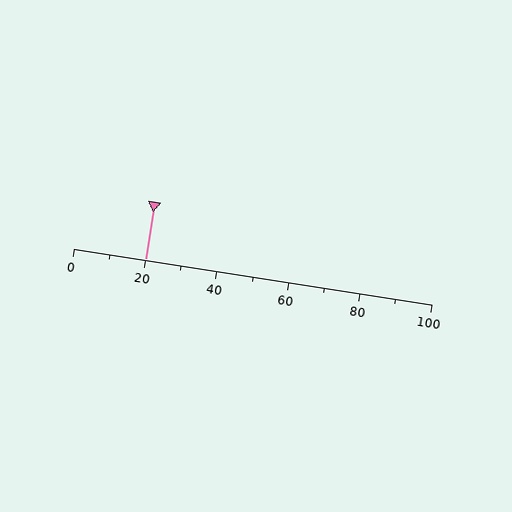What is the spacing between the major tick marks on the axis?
The major ticks are spaced 20 apart.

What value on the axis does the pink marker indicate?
The marker indicates approximately 20.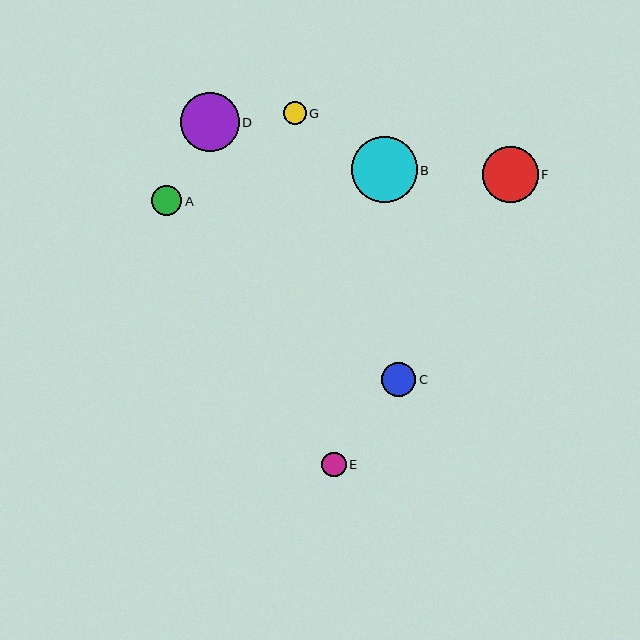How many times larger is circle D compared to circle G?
Circle D is approximately 2.6 times the size of circle G.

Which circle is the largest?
Circle B is the largest with a size of approximately 66 pixels.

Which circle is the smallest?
Circle G is the smallest with a size of approximately 23 pixels.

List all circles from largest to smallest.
From largest to smallest: B, D, F, C, A, E, G.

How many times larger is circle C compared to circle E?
Circle C is approximately 1.4 times the size of circle E.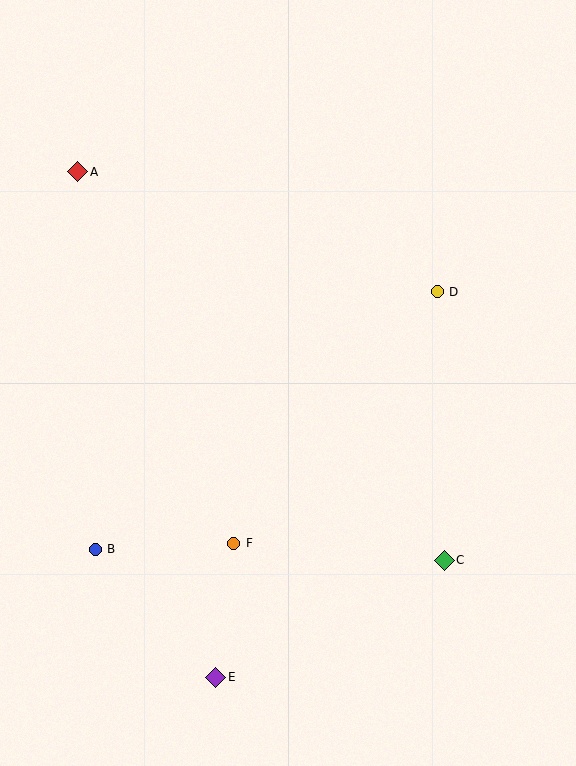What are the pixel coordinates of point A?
Point A is at (78, 172).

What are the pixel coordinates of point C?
Point C is at (444, 560).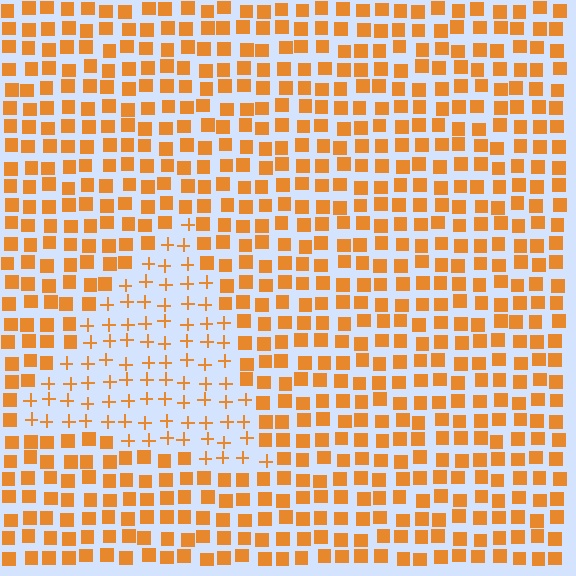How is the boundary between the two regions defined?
The boundary is defined by a change in element shape: plus signs inside vs. squares outside. All elements share the same color and spacing.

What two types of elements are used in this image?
The image uses plus signs inside the triangle region and squares outside it.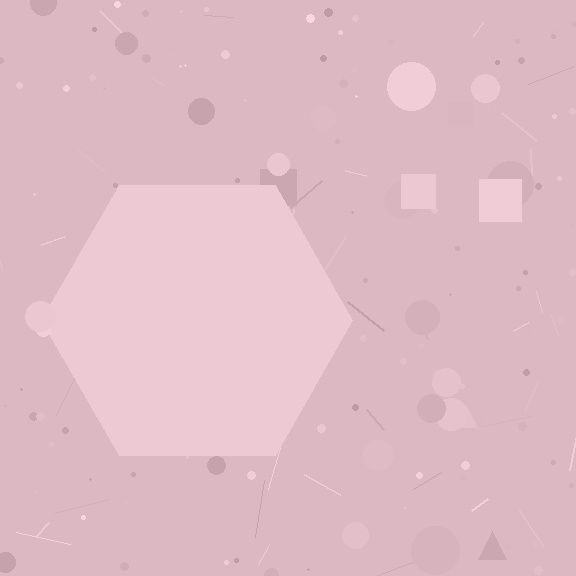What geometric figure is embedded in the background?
A hexagon is embedded in the background.